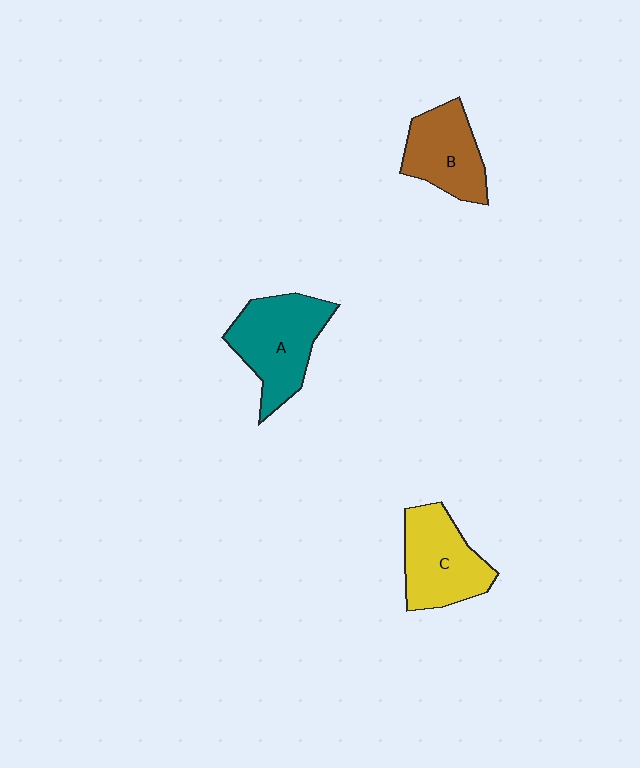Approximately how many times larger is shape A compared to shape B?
Approximately 1.3 times.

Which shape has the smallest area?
Shape B (brown).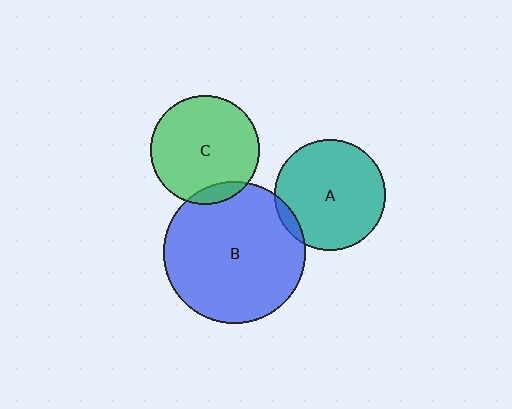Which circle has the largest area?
Circle B (blue).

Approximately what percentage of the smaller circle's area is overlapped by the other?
Approximately 5%.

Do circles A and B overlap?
Yes.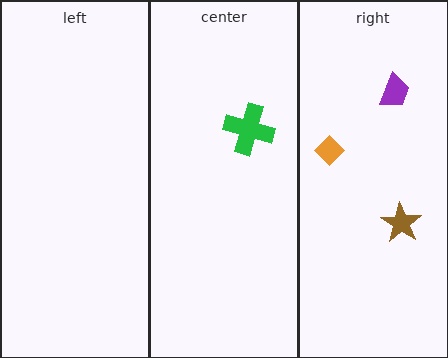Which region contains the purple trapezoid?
The right region.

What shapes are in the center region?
The green cross.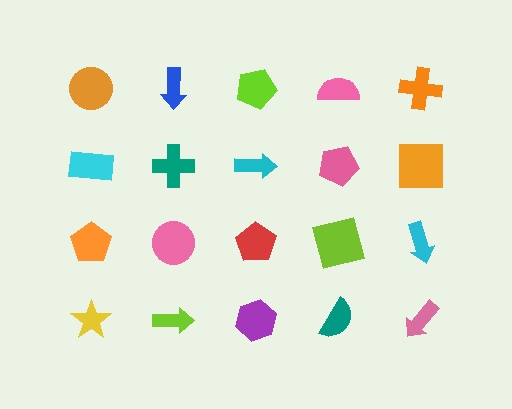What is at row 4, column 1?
A yellow star.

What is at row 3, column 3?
A red pentagon.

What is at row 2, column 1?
A cyan rectangle.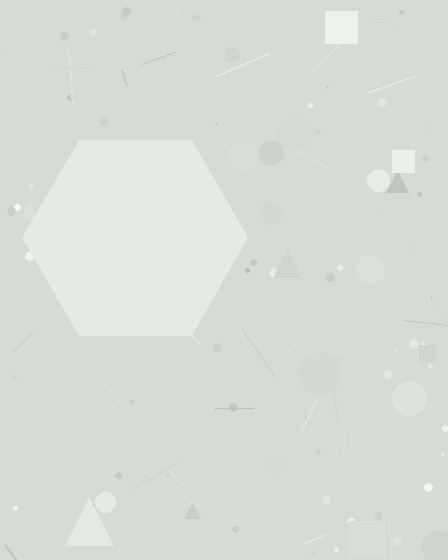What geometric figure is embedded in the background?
A hexagon is embedded in the background.